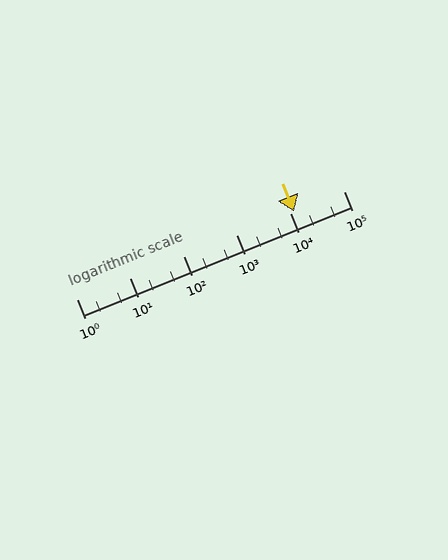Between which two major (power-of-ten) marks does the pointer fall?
The pointer is between 10000 and 100000.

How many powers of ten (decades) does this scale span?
The scale spans 5 decades, from 1 to 100000.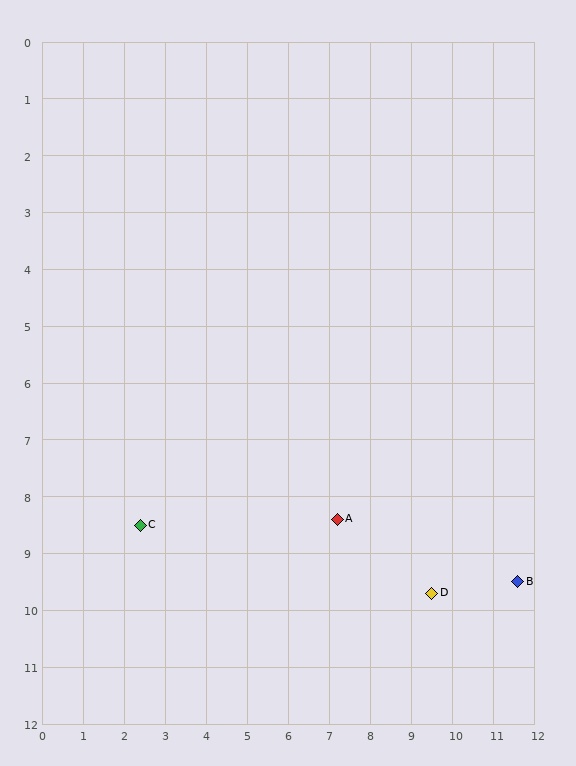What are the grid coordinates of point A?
Point A is at approximately (7.2, 8.4).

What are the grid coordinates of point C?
Point C is at approximately (2.4, 8.5).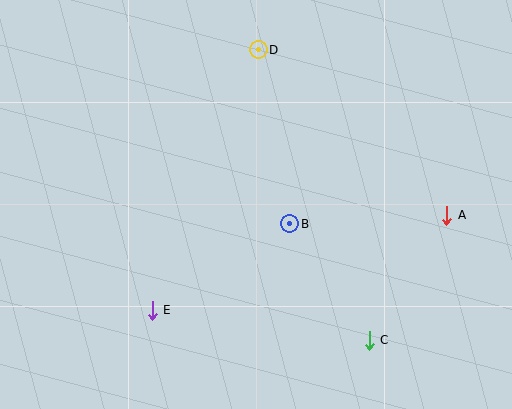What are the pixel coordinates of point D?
Point D is at (258, 50).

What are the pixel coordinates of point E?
Point E is at (152, 310).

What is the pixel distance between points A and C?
The distance between A and C is 147 pixels.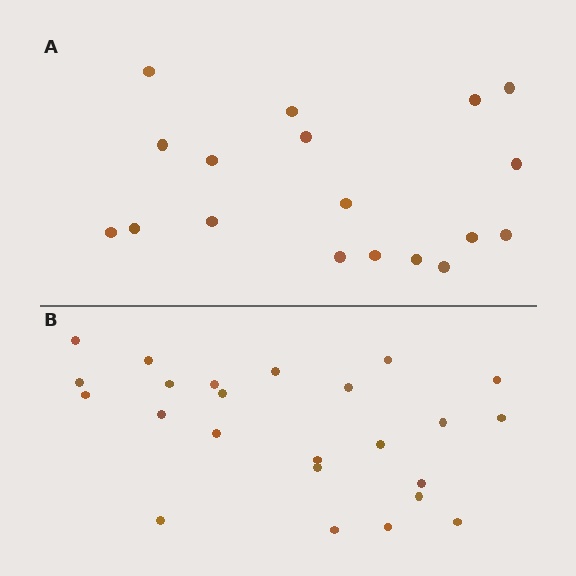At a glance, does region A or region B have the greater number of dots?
Region B (the bottom region) has more dots.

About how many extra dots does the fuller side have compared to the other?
Region B has about 6 more dots than region A.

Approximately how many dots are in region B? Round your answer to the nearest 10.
About 20 dots. (The exact count is 24, which rounds to 20.)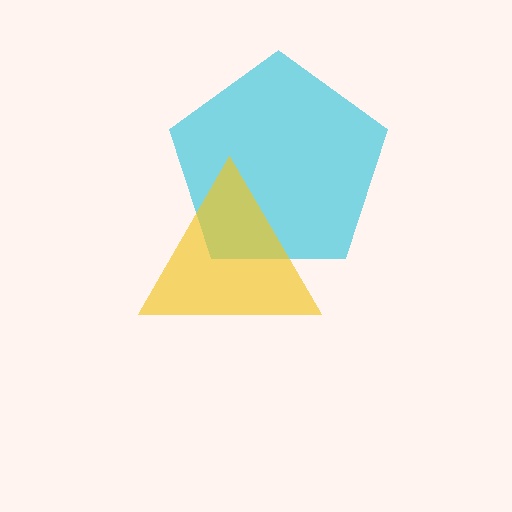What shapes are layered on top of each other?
The layered shapes are: a cyan pentagon, a yellow triangle.